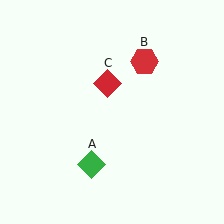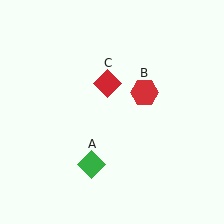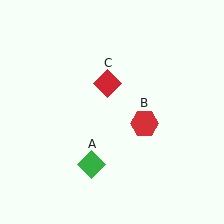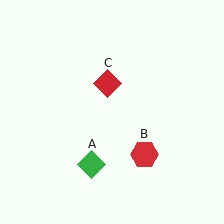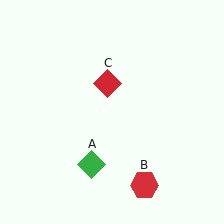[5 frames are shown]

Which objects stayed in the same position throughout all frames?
Green diamond (object A) and red diamond (object C) remained stationary.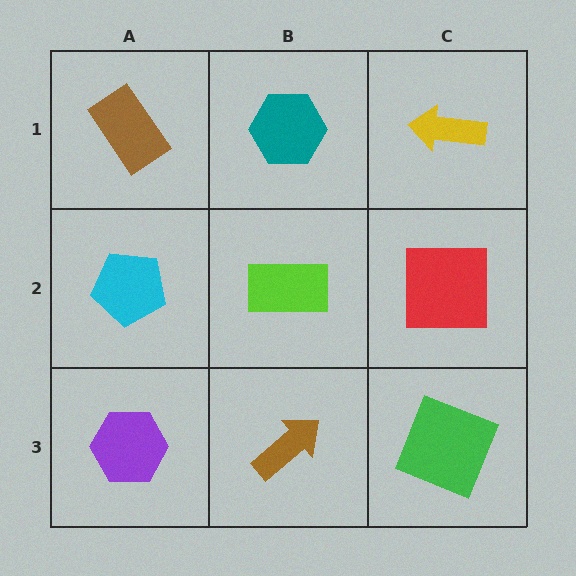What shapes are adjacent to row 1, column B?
A lime rectangle (row 2, column B), a brown rectangle (row 1, column A), a yellow arrow (row 1, column C).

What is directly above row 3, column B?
A lime rectangle.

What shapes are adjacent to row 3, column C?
A red square (row 2, column C), a brown arrow (row 3, column B).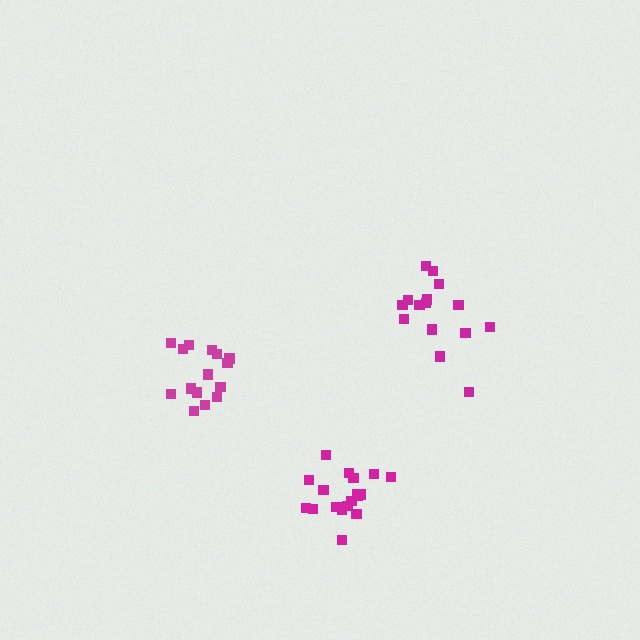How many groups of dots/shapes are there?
There are 3 groups.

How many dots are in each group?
Group 1: 15 dots, Group 2: 18 dots, Group 3: 15 dots (48 total).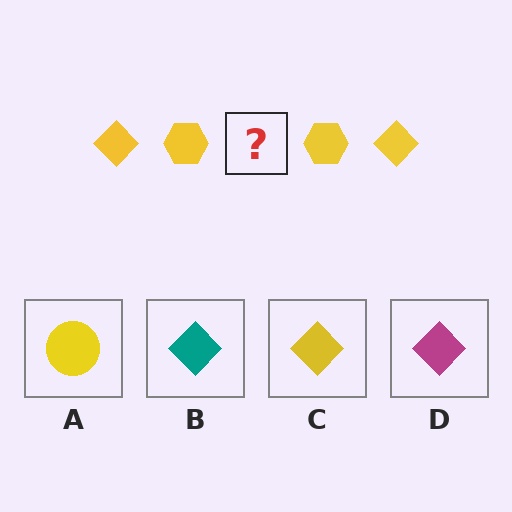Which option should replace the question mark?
Option C.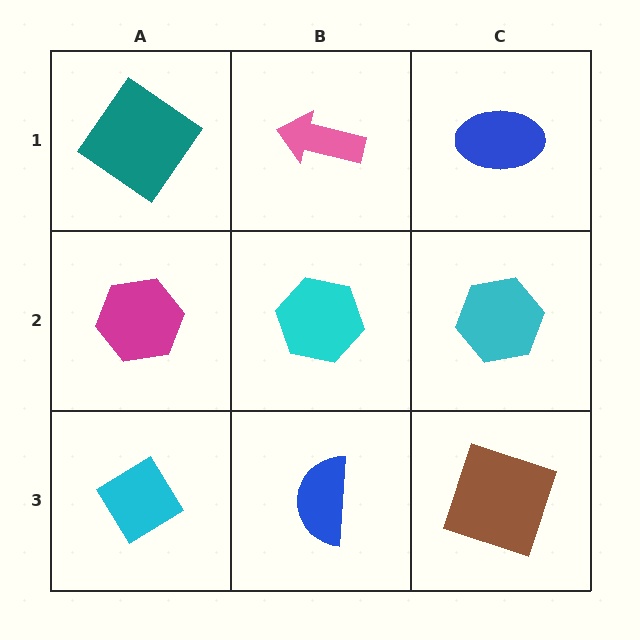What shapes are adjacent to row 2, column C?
A blue ellipse (row 1, column C), a brown square (row 3, column C), a cyan hexagon (row 2, column B).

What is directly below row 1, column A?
A magenta hexagon.